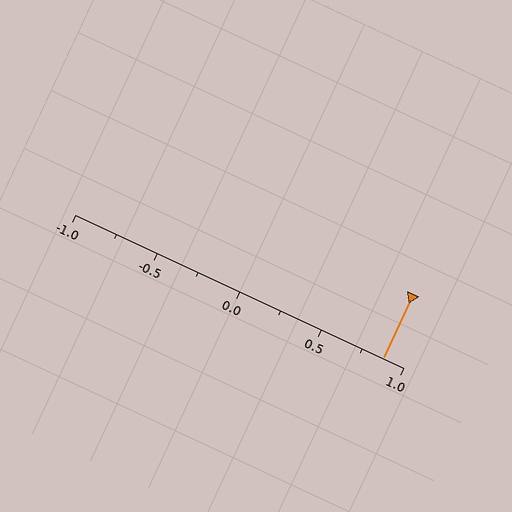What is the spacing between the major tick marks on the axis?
The major ticks are spaced 0.5 apart.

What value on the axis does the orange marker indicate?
The marker indicates approximately 0.88.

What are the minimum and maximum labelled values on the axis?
The axis runs from -1.0 to 1.0.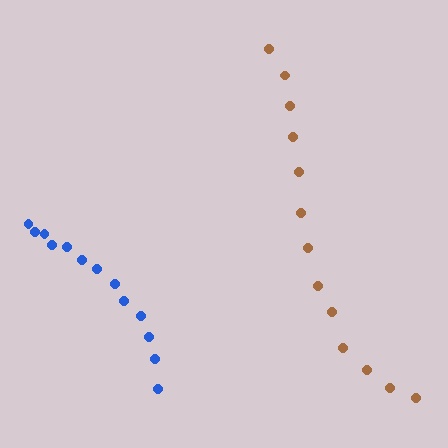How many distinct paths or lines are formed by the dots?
There are 2 distinct paths.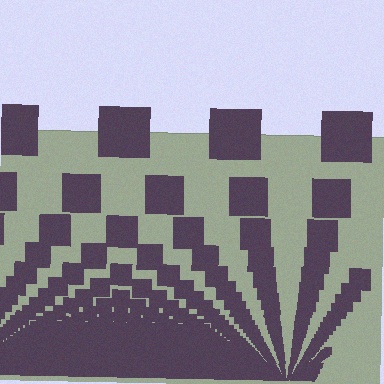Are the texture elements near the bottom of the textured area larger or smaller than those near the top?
Smaller. The gradient is inverted — elements near the bottom are smaller and denser.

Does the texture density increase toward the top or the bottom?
Density increases toward the bottom.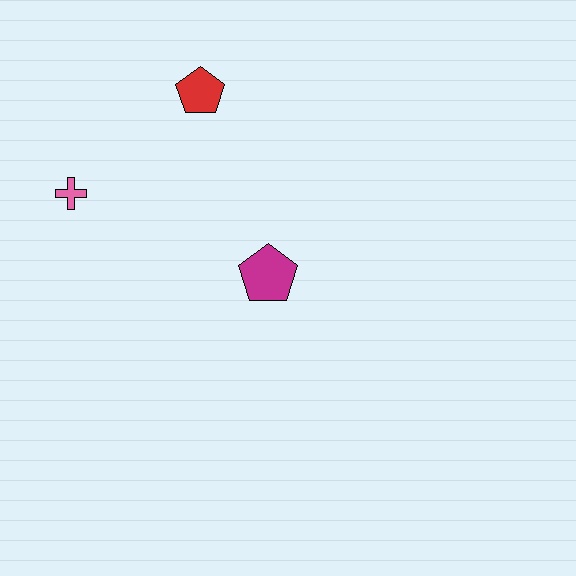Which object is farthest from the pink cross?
The magenta pentagon is farthest from the pink cross.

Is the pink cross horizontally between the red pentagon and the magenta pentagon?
No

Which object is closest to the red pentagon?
The pink cross is closest to the red pentagon.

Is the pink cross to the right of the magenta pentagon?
No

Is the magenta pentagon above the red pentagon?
No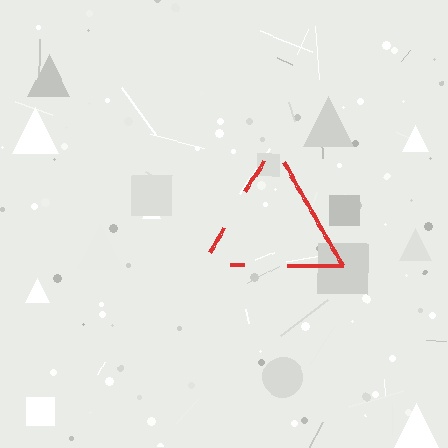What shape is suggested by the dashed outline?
The dashed outline suggests a triangle.